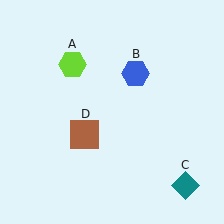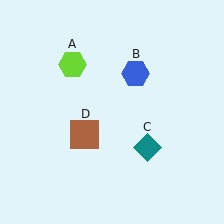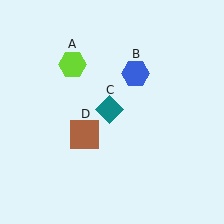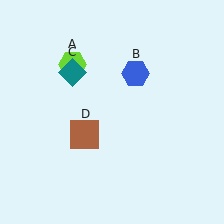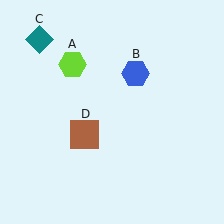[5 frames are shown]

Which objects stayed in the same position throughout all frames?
Lime hexagon (object A) and blue hexagon (object B) and brown square (object D) remained stationary.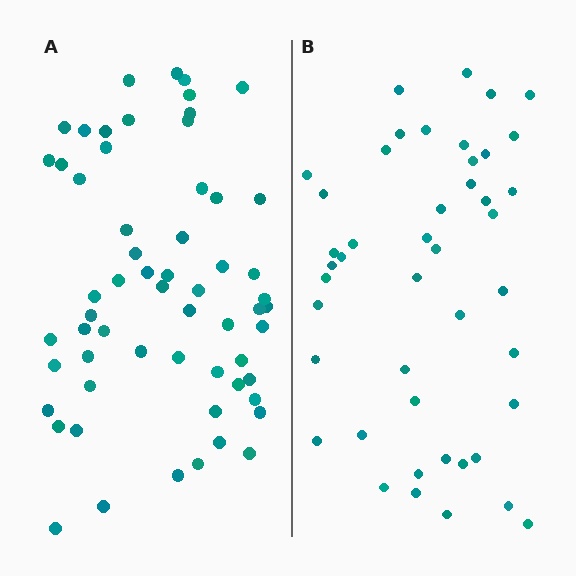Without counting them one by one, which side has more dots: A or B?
Region A (the left region) has more dots.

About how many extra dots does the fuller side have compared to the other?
Region A has approximately 15 more dots than region B.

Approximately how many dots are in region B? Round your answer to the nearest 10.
About 40 dots. (The exact count is 45, which rounds to 40.)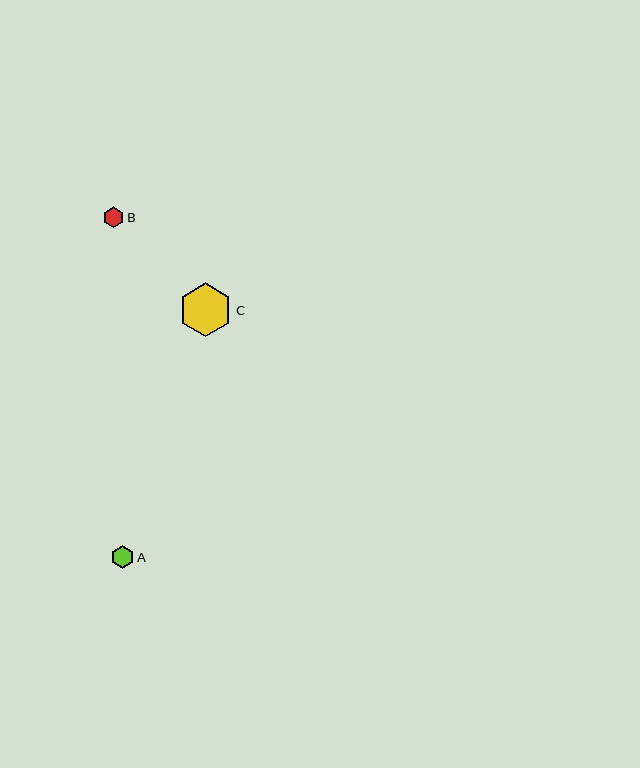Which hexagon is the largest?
Hexagon C is the largest with a size of approximately 54 pixels.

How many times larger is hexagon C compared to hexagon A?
Hexagon C is approximately 2.4 times the size of hexagon A.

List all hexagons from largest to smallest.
From largest to smallest: C, A, B.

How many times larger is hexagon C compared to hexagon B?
Hexagon C is approximately 2.5 times the size of hexagon B.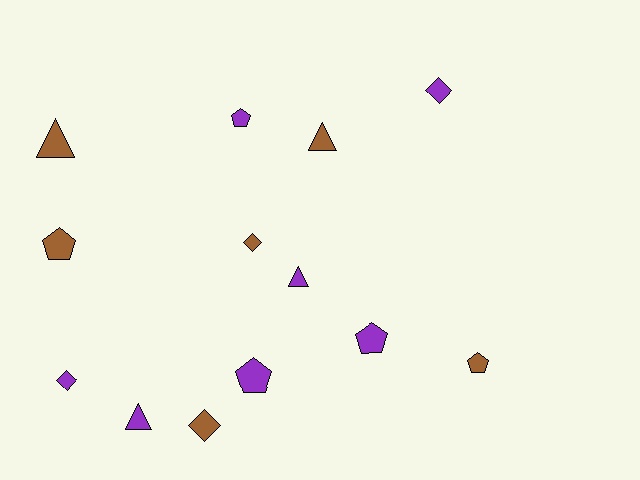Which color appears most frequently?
Purple, with 7 objects.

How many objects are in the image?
There are 13 objects.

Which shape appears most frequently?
Pentagon, with 5 objects.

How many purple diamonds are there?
There are 2 purple diamonds.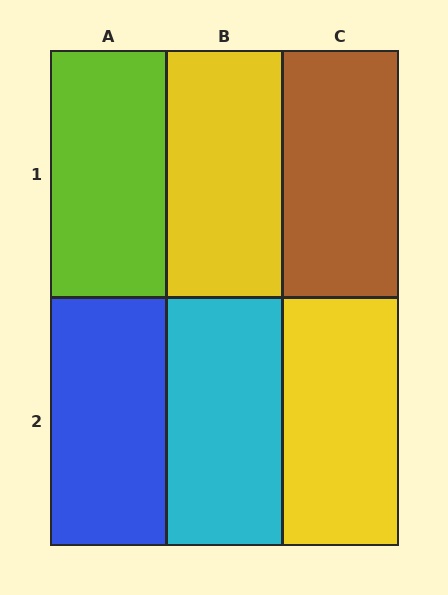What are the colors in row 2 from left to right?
Blue, cyan, yellow.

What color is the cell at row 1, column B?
Yellow.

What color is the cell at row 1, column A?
Lime.